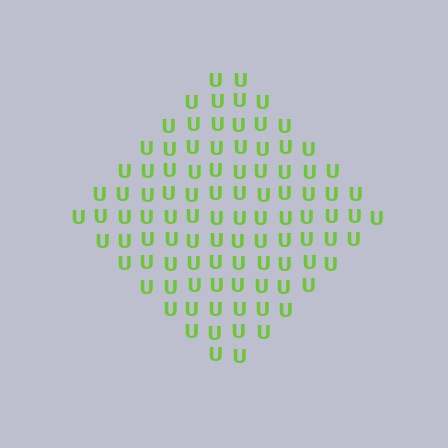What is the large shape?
The large shape is a diamond.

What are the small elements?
The small elements are letter U's.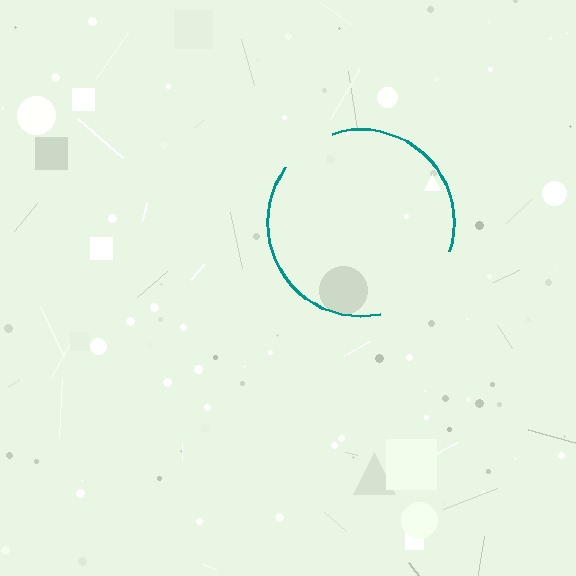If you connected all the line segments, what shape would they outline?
They would outline a circle.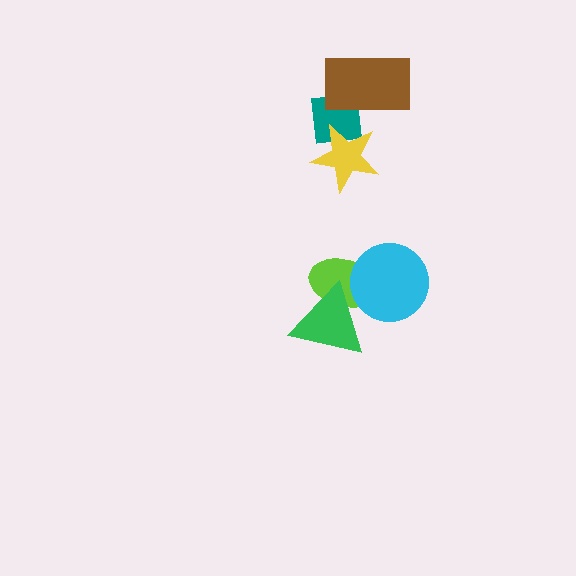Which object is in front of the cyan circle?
The green triangle is in front of the cyan circle.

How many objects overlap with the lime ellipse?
2 objects overlap with the lime ellipse.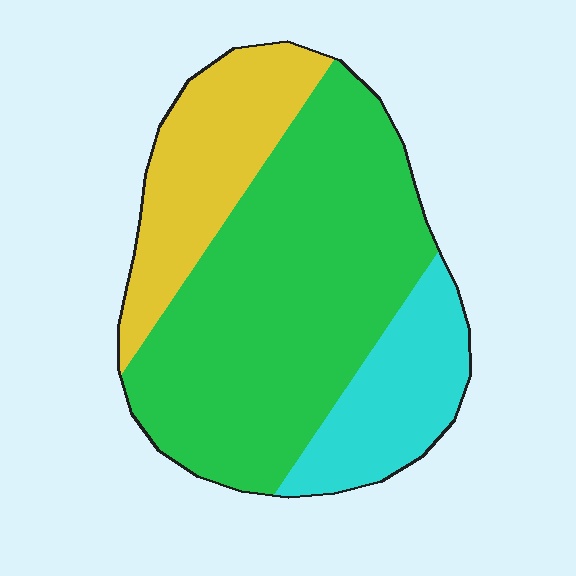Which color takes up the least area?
Cyan, at roughly 20%.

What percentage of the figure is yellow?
Yellow takes up about one quarter (1/4) of the figure.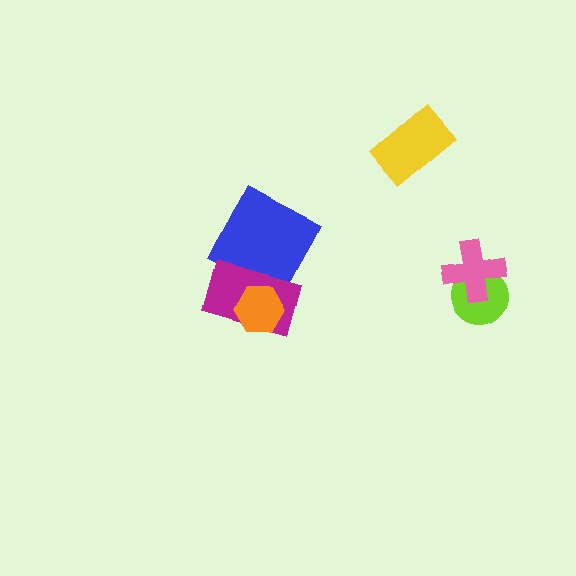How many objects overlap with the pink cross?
1 object overlaps with the pink cross.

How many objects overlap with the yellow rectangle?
0 objects overlap with the yellow rectangle.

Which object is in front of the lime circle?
The pink cross is in front of the lime circle.